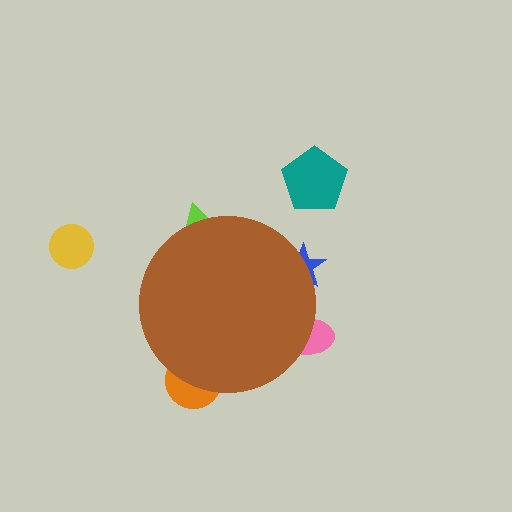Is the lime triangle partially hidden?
Yes, the lime triangle is partially hidden behind the brown circle.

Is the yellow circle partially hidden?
No, the yellow circle is fully visible.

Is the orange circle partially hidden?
Yes, the orange circle is partially hidden behind the brown circle.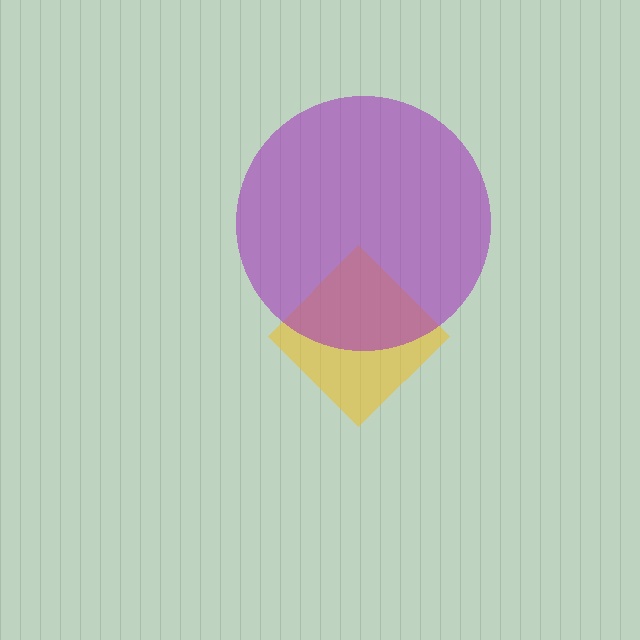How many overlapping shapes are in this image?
There are 2 overlapping shapes in the image.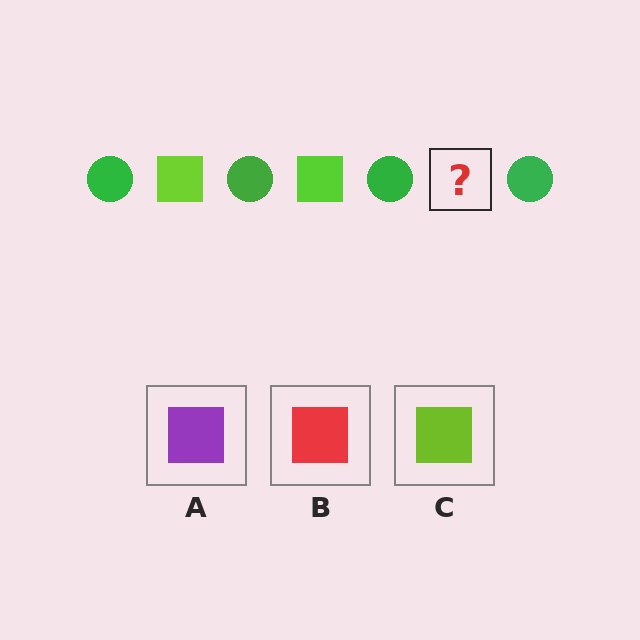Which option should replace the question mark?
Option C.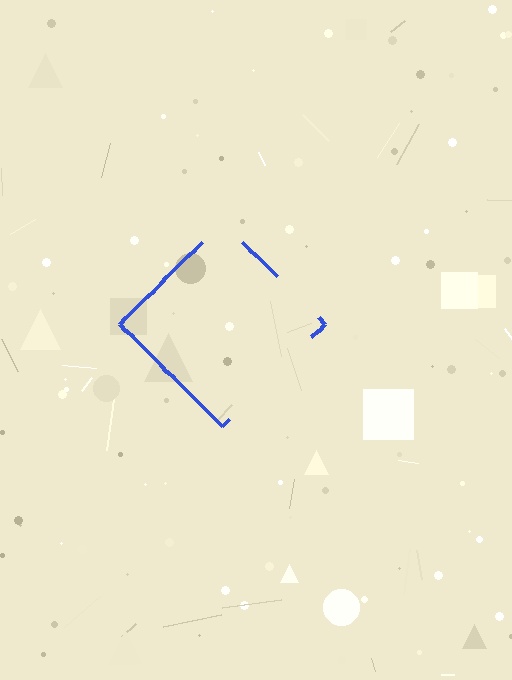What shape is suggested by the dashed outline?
The dashed outline suggests a diamond.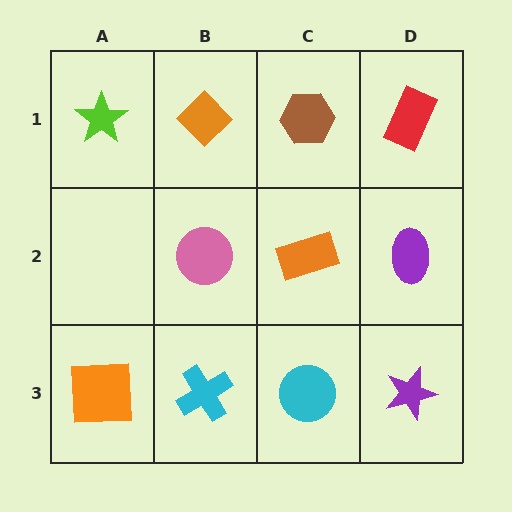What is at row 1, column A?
A lime star.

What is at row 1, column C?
A brown hexagon.